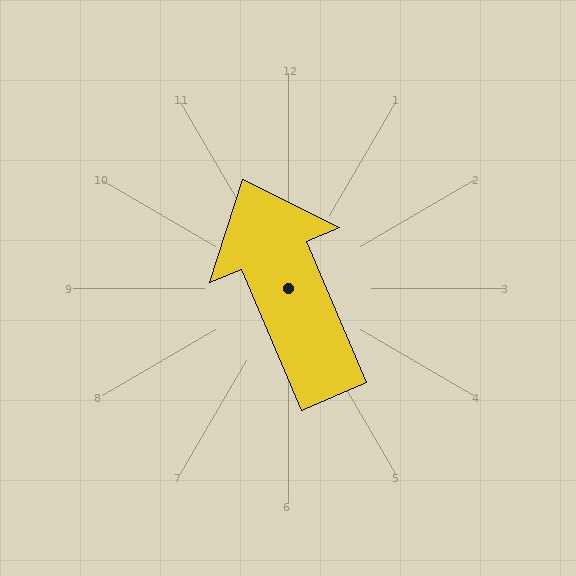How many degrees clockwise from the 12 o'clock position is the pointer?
Approximately 337 degrees.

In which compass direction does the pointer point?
Northwest.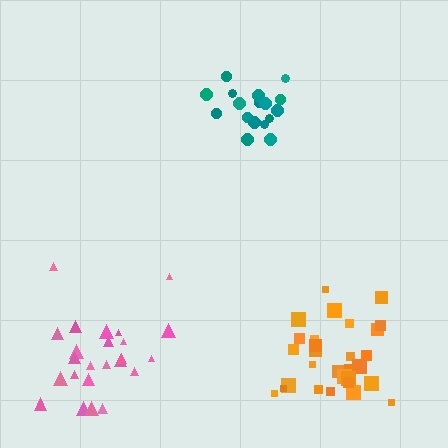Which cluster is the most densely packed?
Teal.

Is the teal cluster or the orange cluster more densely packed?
Teal.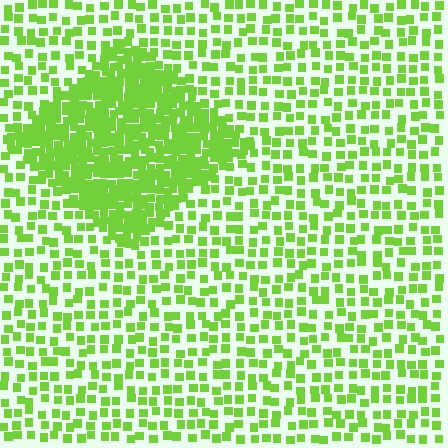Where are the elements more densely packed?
The elements are more densely packed inside the diamond boundary.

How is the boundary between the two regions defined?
The boundary is defined by a change in element density (approximately 2.5x ratio). All elements are the same color, size, and shape.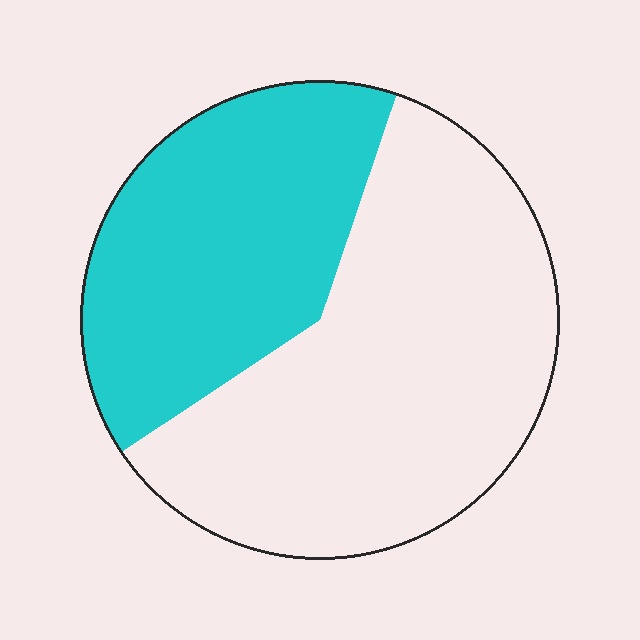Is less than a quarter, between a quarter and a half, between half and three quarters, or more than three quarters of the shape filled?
Between a quarter and a half.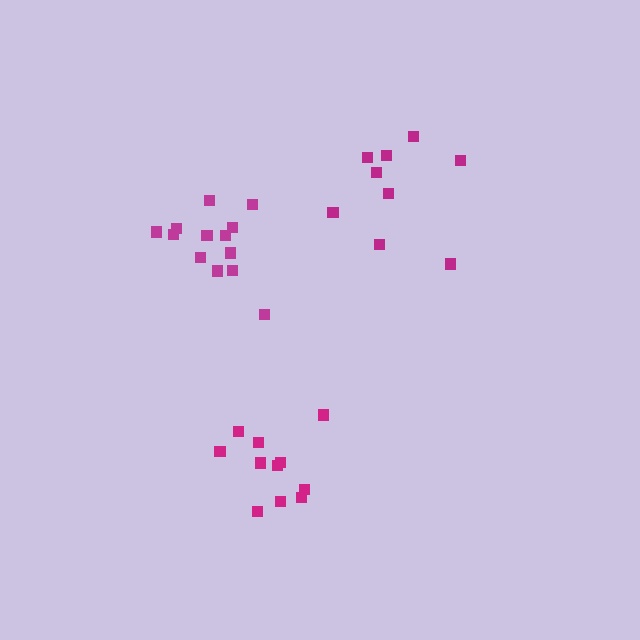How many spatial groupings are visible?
There are 3 spatial groupings.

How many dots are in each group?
Group 1: 12 dots, Group 2: 9 dots, Group 3: 13 dots (34 total).